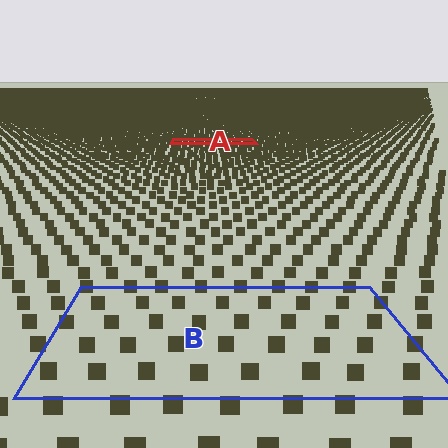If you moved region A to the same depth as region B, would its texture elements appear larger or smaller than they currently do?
They would appear larger. At a closer depth, the same texture elements are projected at a bigger on-screen size.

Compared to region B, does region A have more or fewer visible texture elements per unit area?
Region A has more texture elements per unit area — they are packed more densely because it is farther away.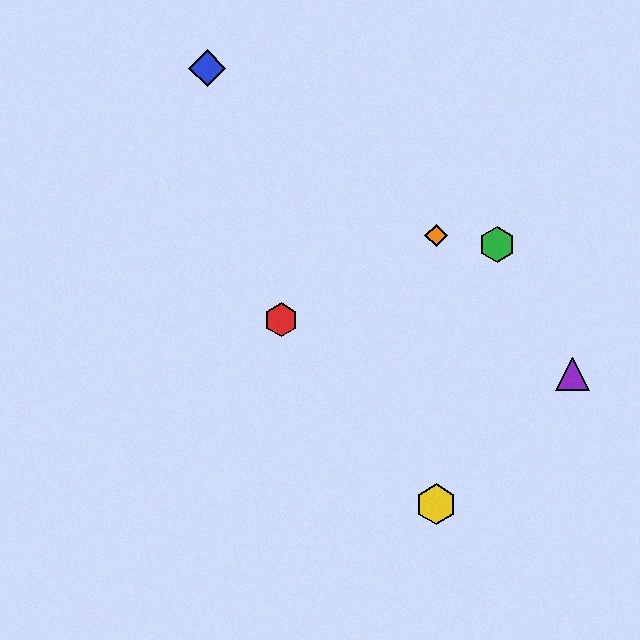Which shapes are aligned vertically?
The yellow hexagon, the orange diamond are aligned vertically.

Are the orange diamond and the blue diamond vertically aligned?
No, the orange diamond is at x≈436 and the blue diamond is at x≈207.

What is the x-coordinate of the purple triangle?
The purple triangle is at x≈573.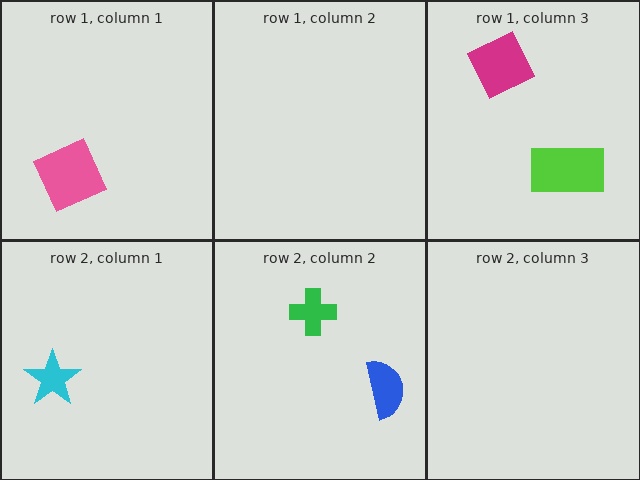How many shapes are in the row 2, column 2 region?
2.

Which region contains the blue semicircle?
The row 2, column 2 region.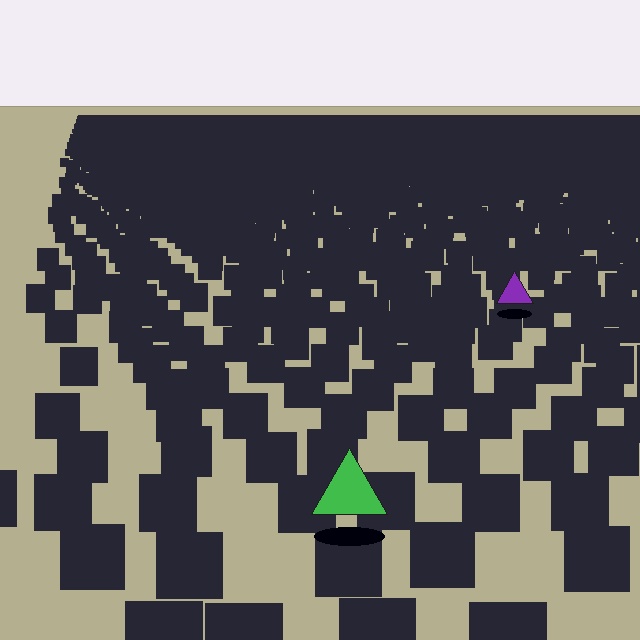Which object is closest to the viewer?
The green triangle is closest. The texture marks near it are larger and more spread out.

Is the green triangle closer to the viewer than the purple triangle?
Yes. The green triangle is closer — you can tell from the texture gradient: the ground texture is coarser near it.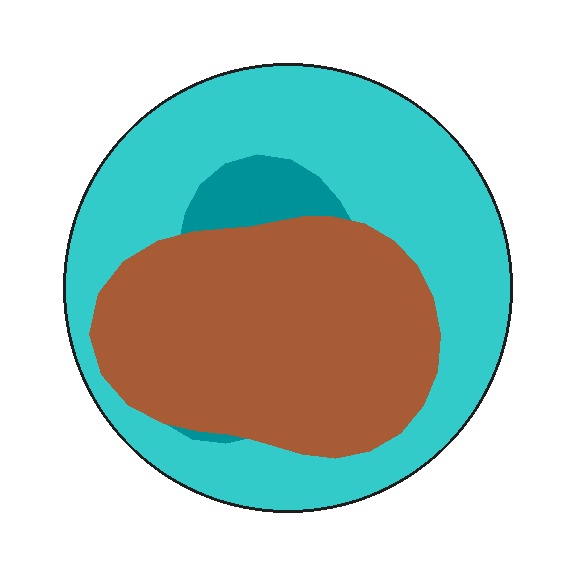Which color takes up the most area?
Cyan, at roughly 55%.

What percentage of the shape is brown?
Brown takes up between a quarter and a half of the shape.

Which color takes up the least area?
Teal, at roughly 5%.